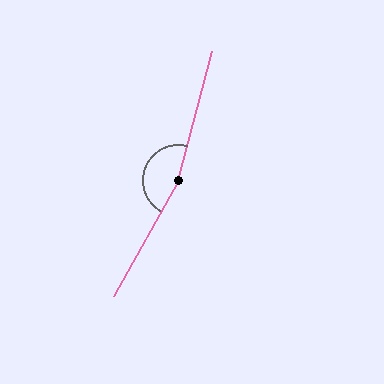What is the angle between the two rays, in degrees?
Approximately 165 degrees.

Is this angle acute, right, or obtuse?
It is obtuse.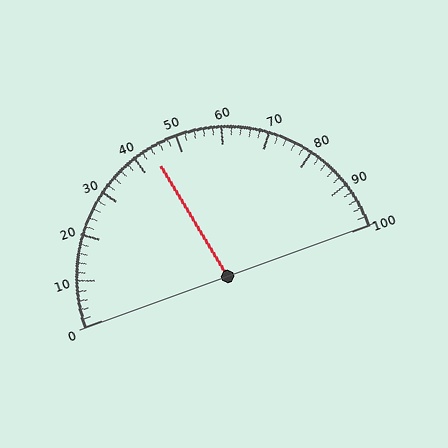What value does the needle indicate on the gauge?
The needle indicates approximately 44.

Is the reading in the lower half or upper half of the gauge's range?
The reading is in the lower half of the range (0 to 100).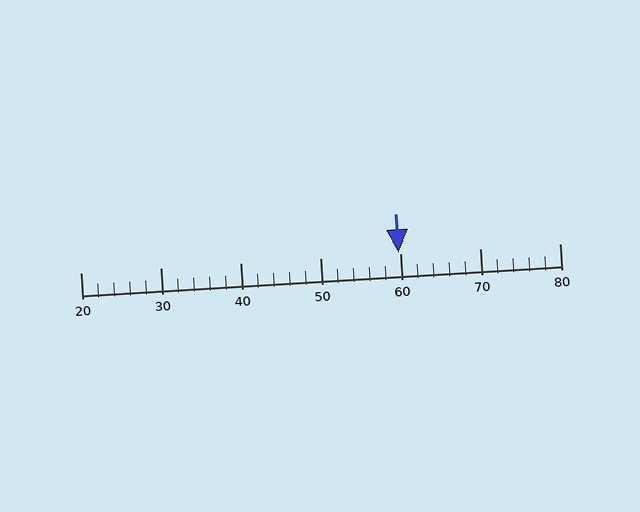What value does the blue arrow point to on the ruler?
The blue arrow points to approximately 60.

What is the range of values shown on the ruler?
The ruler shows values from 20 to 80.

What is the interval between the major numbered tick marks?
The major tick marks are spaced 10 units apart.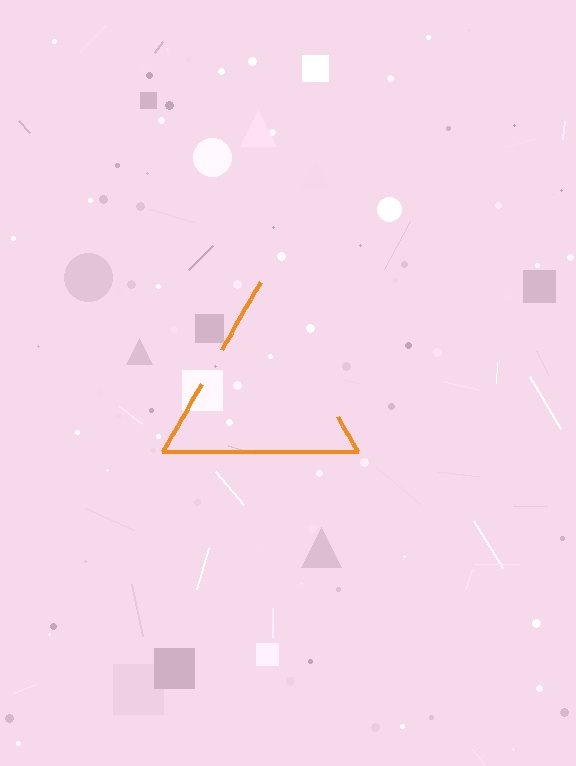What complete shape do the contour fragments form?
The contour fragments form a triangle.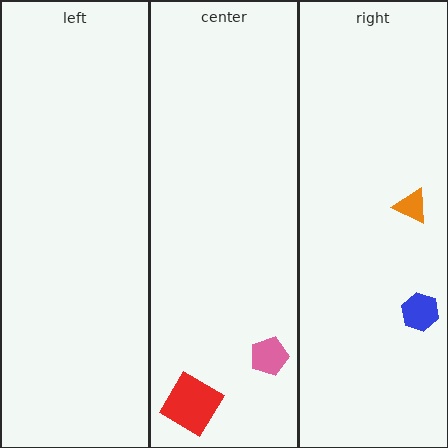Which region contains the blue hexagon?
The right region.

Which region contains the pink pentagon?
The center region.